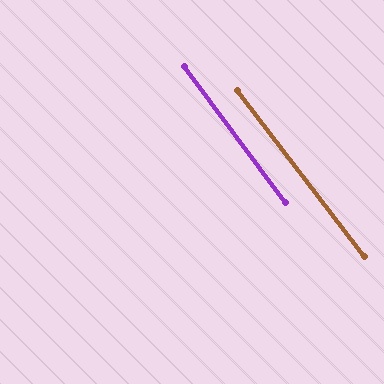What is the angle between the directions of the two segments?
Approximately 1 degree.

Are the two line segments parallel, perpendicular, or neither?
Parallel — their directions differ by only 0.8°.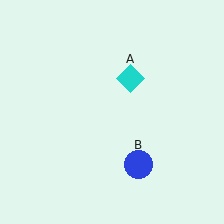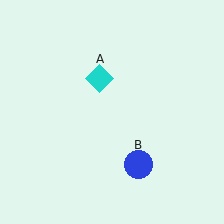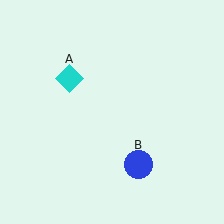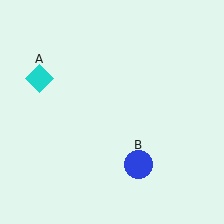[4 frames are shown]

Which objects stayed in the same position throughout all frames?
Blue circle (object B) remained stationary.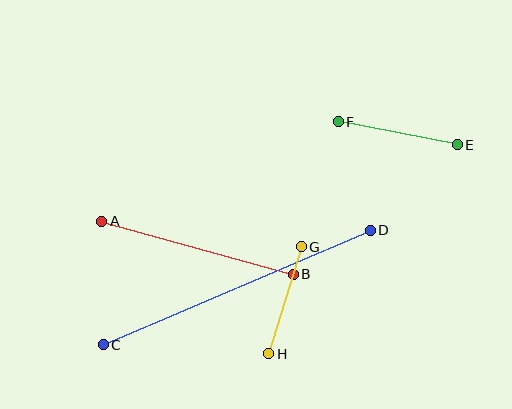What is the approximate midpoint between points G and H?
The midpoint is at approximately (285, 300) pixels.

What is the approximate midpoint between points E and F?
The midpoint is at approximately (398, 133) pixels.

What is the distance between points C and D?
The distance is approximately 290 pixels.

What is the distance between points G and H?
The distance is approximately 112 pixels.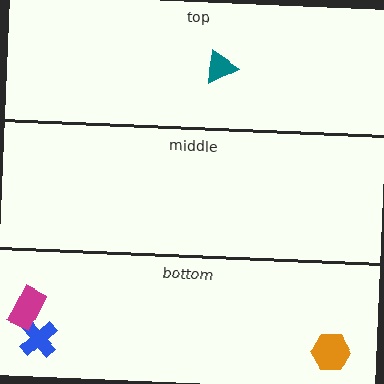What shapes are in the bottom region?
The blue cross, the magenta rectangle, the orange hexagon.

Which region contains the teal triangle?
The top region.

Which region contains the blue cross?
The bottom region.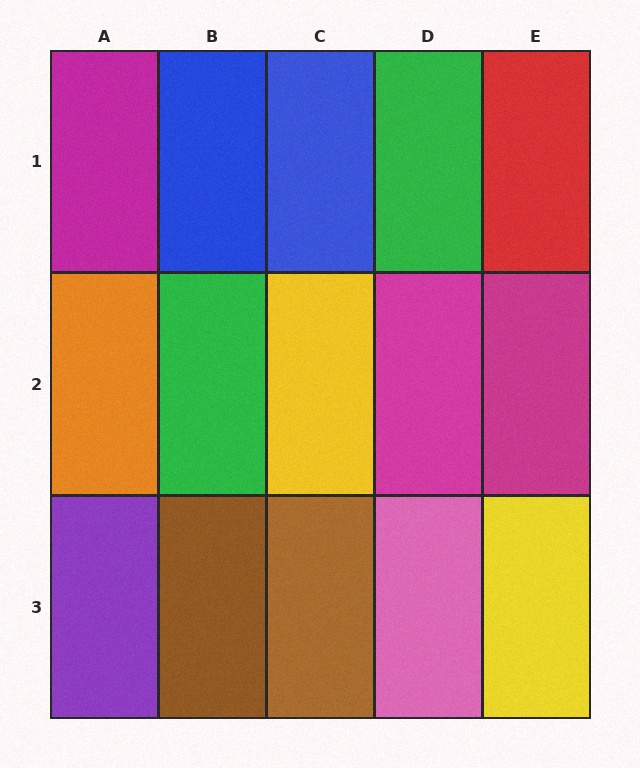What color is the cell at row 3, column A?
Purple.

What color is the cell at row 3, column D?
Pink.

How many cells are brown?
2 cells are brown.